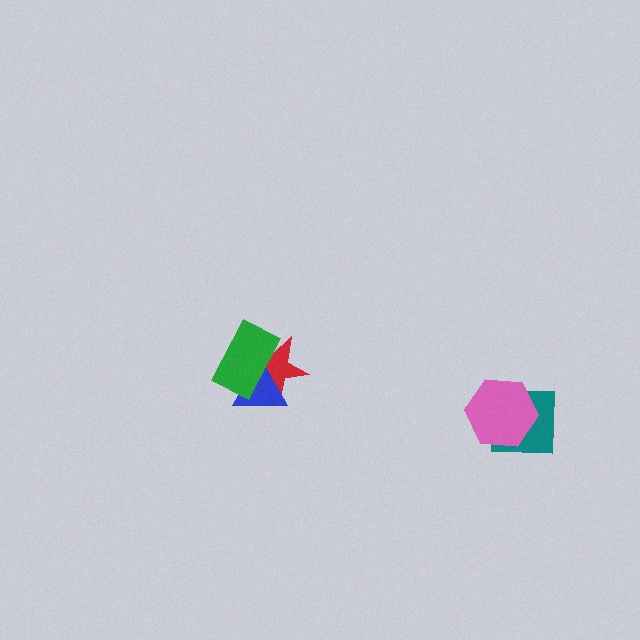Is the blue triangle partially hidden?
Yes, it is partially covered by another shape.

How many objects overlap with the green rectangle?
2 objects overlap with the green rectangle.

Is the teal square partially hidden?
Yes, it is partially covered by another shape.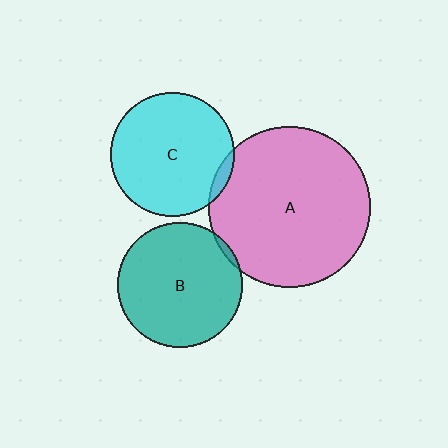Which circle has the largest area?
Circle A (pink).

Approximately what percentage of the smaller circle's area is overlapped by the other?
Approximately 5%.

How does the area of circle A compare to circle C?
Approximately 1.7 times.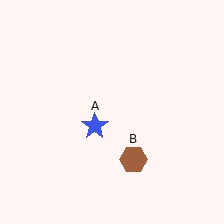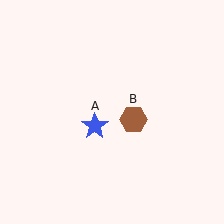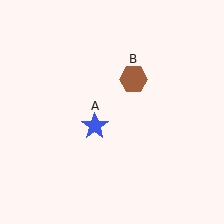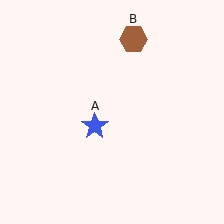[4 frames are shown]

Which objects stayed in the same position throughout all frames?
Blue star (object A) remained stationary.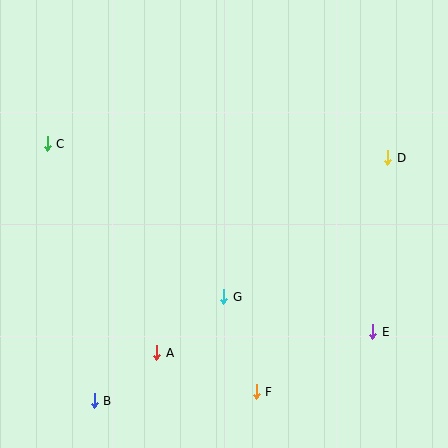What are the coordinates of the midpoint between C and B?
The midpoint between C and B is at (71, 272).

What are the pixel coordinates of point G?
Point G is at (224, 297).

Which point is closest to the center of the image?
Point G at (224, 297) is closest to the center.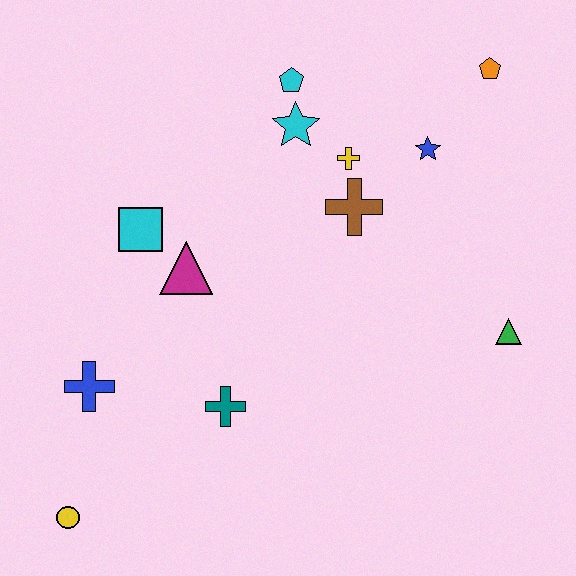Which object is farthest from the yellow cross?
The yellow circle is farthest from the yellow cross.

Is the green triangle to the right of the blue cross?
Yes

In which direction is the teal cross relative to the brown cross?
The teal cross is below the brown cross.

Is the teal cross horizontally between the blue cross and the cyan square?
No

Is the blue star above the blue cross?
Yes